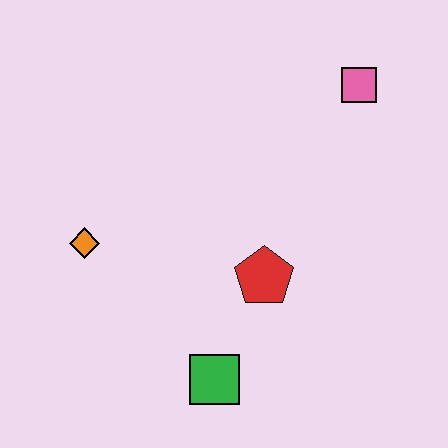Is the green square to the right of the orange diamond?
Yes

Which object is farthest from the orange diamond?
The pink square is farthest from the orange diamond.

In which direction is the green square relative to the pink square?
The green square is below the pink square.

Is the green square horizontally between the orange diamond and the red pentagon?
Yes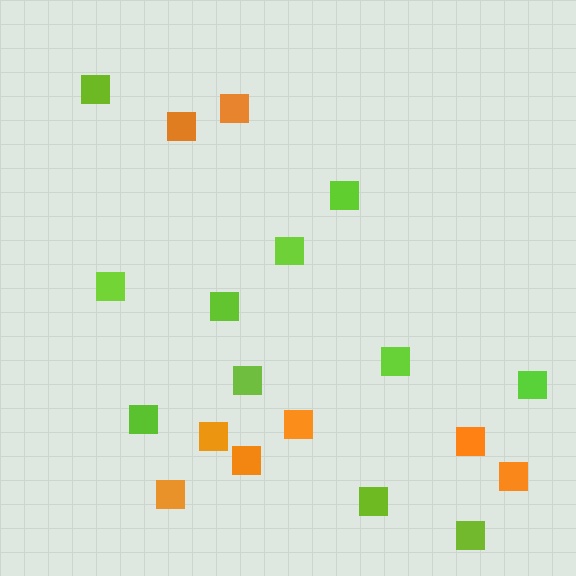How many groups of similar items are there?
There are 2 groups: one group of orange squares (8) and one group of lime squares (11).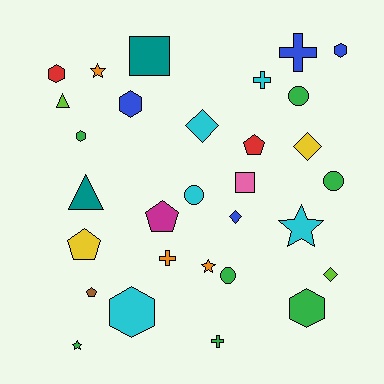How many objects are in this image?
There are 30 objects.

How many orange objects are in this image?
There are 3 orange objects.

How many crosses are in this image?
There are 4 crosses.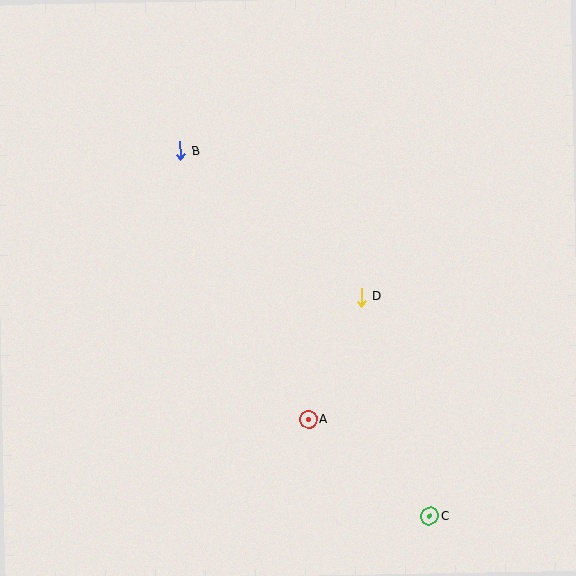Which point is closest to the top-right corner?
Point D is closest to the top-right corner.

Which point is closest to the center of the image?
Point D at (361, 297) is closest to the center.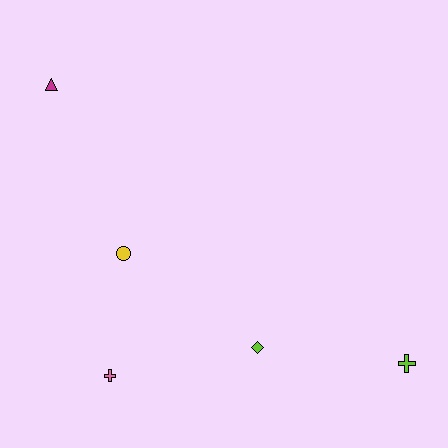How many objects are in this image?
There are 5 objects.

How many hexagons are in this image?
There are no hexagons.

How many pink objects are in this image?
There is 1 pink object.